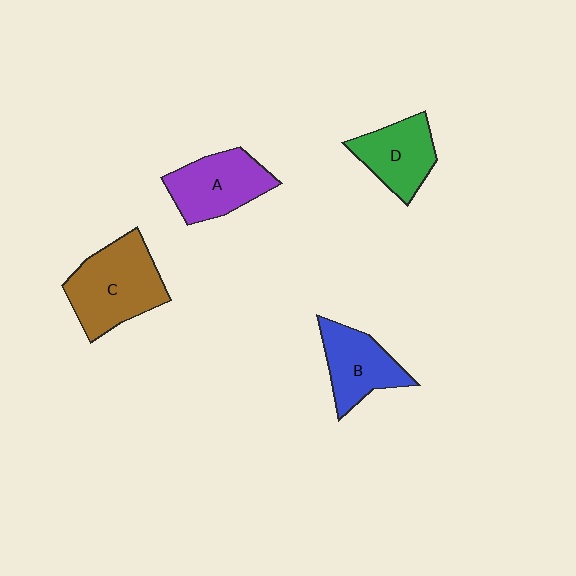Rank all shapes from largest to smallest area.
From largest to smallest: C (brown), A (purple), B (blue), D (green).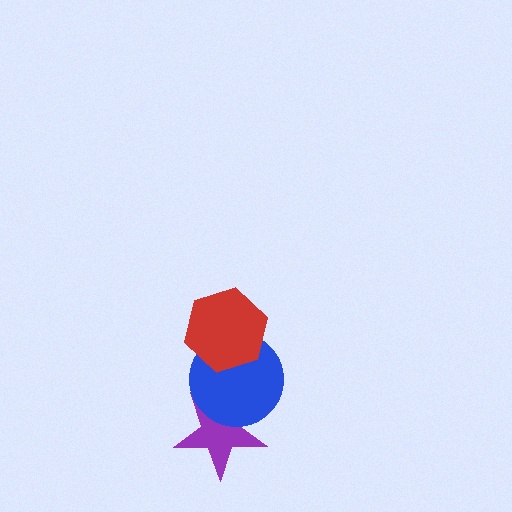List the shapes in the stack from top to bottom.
From top to bottom: the red hexagon, the blue circle, the purple star.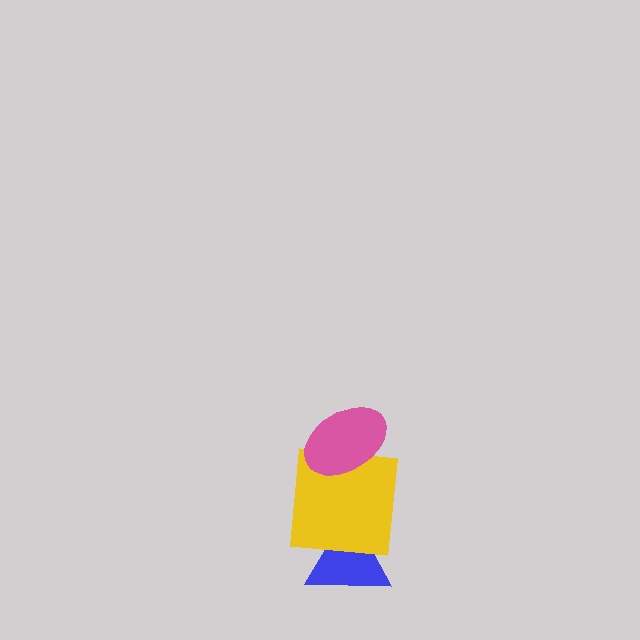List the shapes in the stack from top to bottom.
From top to bottom: the pink ellipse, the yellow square, the blue triangle.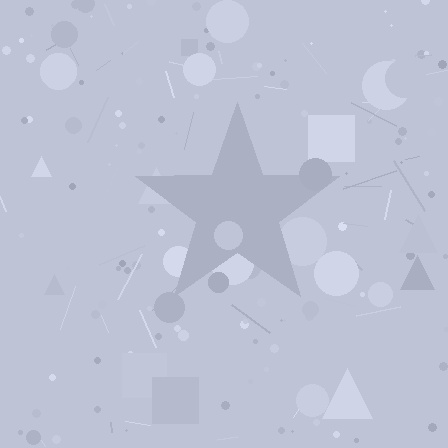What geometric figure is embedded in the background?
A star is embedded in the background.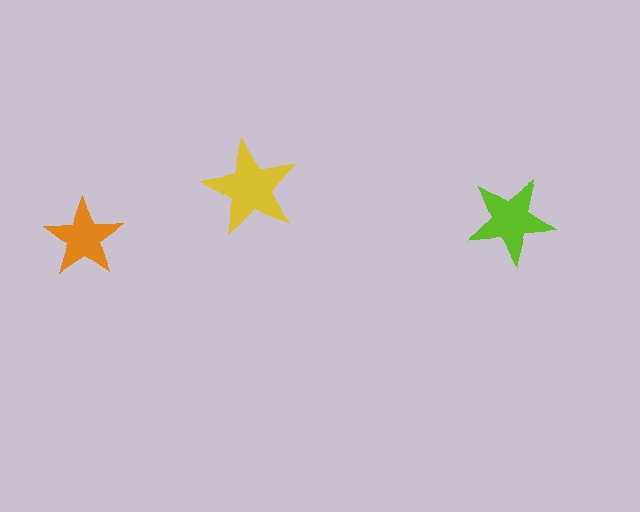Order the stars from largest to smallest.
the yellow one, the lime one, the orange one.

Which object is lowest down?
The orange star is bottommost.